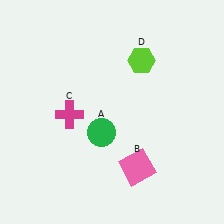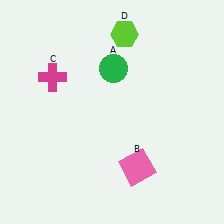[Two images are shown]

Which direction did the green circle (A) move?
The green circle (A) moved up.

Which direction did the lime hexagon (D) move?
The lime hexagon (D) moved up.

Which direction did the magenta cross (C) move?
The magenta cross (C) moved up.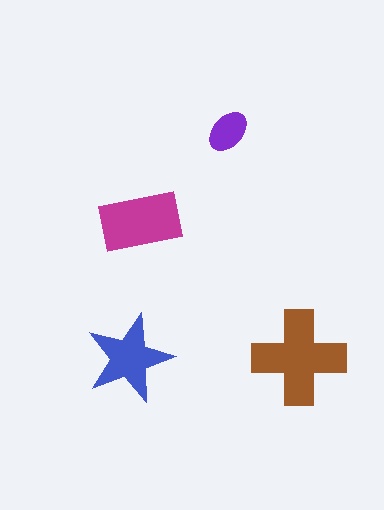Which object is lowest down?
The blue star is bottommost.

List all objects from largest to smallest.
The brown cross, the magenta rectangle, the blue star, the purple ellipse.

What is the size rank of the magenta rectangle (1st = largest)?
2nd.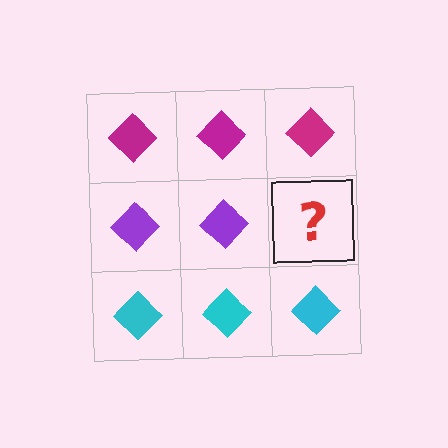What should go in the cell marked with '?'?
The missing cell should contain a purple diamond.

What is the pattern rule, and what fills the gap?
The rule is that each row has a consistent color. The gap should be filled with a purple diamond.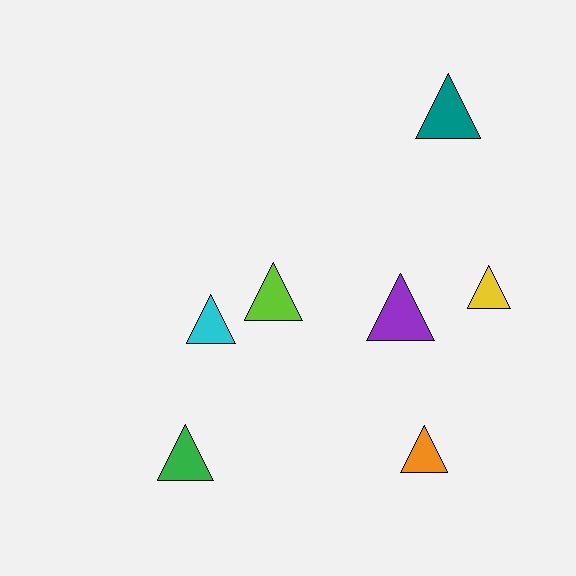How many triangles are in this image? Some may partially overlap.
There are 7 triangles.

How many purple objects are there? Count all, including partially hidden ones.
There is 1 purple object.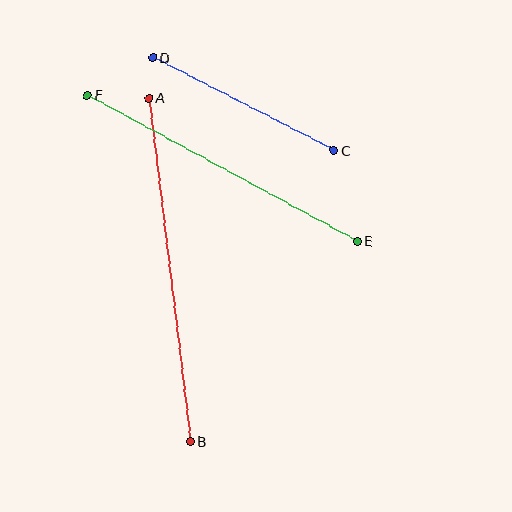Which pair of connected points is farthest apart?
Points A and B are farthest apart.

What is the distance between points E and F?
The distance is approximately 307 pixels.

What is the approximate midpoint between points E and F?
The midpoint is at approximately (222, 168) pixels.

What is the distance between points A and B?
The distance is approximately 346 pixels.